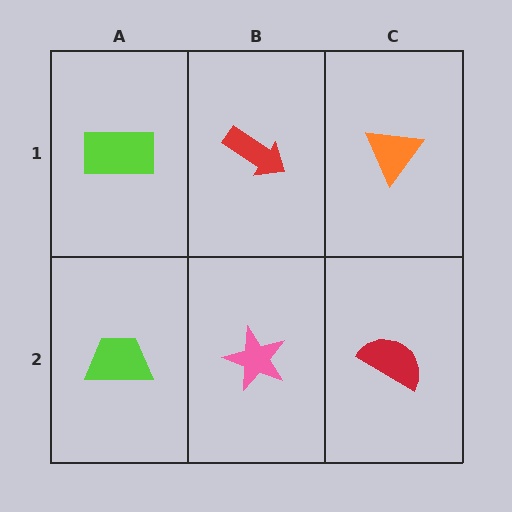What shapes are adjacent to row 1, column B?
A pink star (row 2, column B), a lime rectangle (row 1, column A), an orange triangle (row 1, column C).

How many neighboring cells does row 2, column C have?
2.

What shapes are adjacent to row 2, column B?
A red arrow (row 1, column B), a lime trapezoid (row 2, column A), a red semicircle (row 2, column C).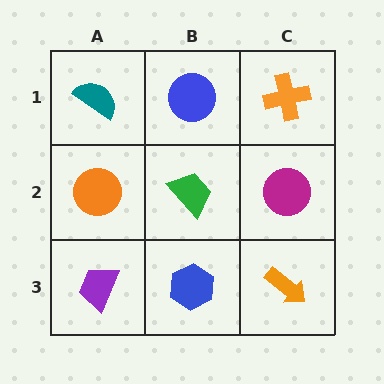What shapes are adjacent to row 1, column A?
An orange circle (row 2, column A), a blue circle (row 1, column B).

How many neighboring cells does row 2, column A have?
3.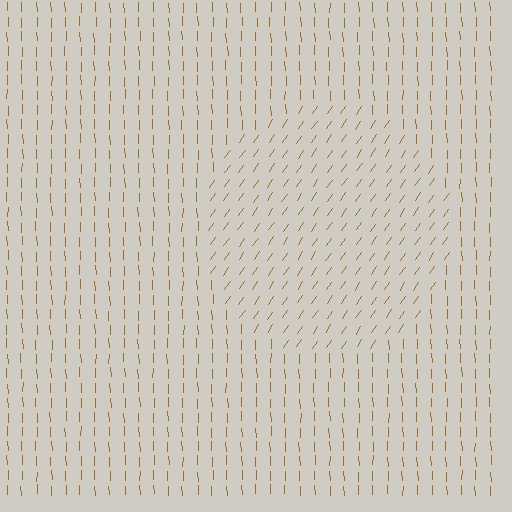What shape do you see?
I see a circle.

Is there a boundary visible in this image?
Yes, there is a texture boundary formed by a change in line orientation.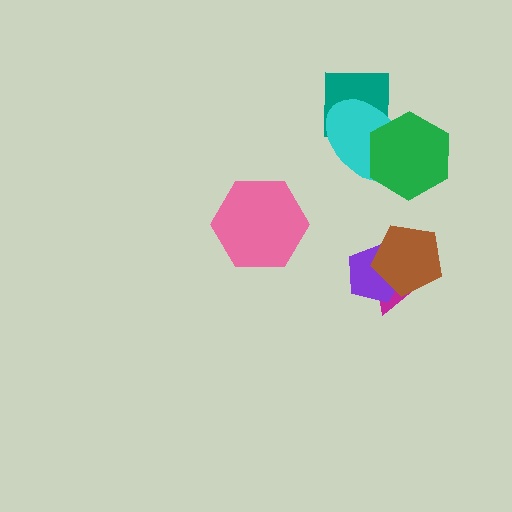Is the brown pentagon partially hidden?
No, no other shape covers it.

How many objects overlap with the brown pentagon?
2 objects overlap with the brown pentagon.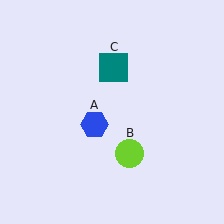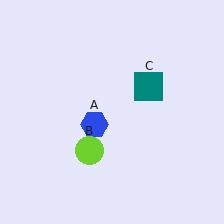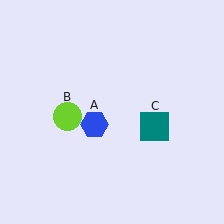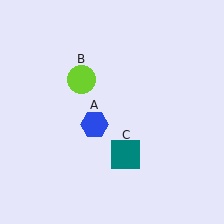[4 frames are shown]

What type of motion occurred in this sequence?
The lime circle (object B), teal square (object C) rotated clockwise around the center of the scene.